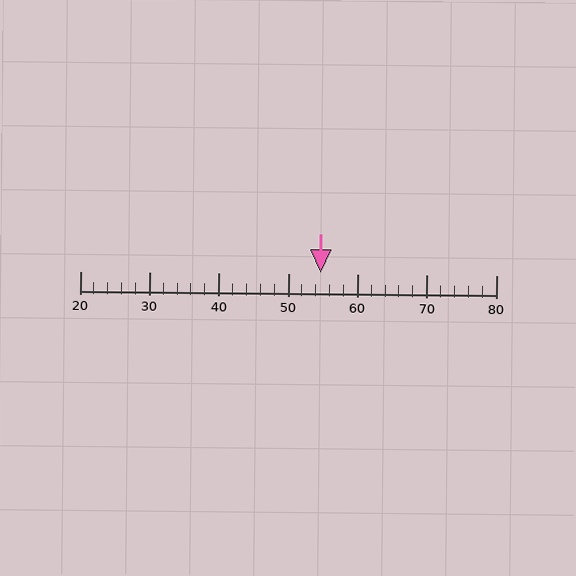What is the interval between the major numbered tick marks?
The major tick marks are spaced 10 units apart.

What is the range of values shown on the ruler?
The ruler shows values from 20 to 80.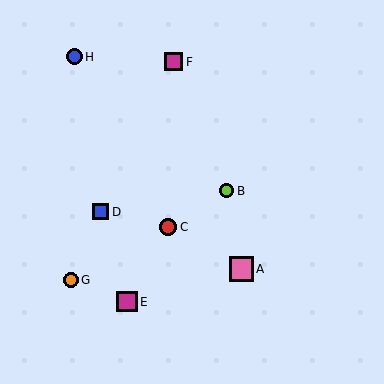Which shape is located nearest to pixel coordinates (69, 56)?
The blue circle (labeled H) at (75, 57) is nearest to that location.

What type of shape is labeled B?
Shape B is a lime circle.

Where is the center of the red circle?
The center of the red circle is at (168, 227).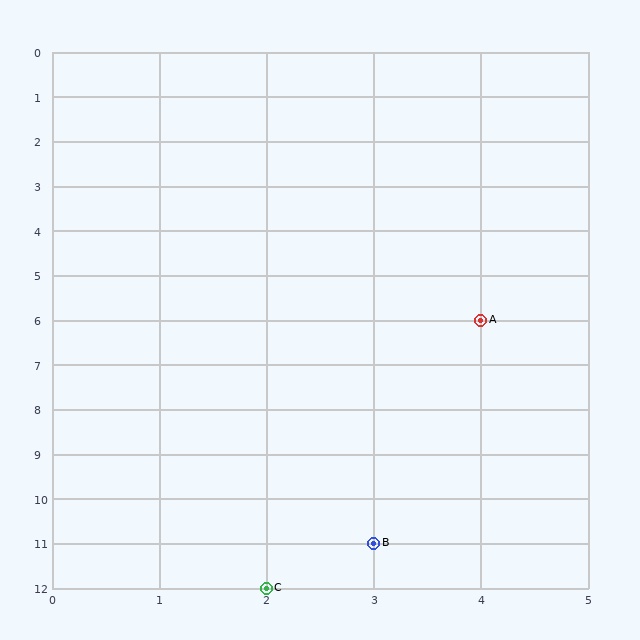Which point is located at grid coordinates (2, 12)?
Point C is at (2, 12).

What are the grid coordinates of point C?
Point C is at grid coordinates (2, 12).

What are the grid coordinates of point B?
Point B is at grid coordinates (3, 11).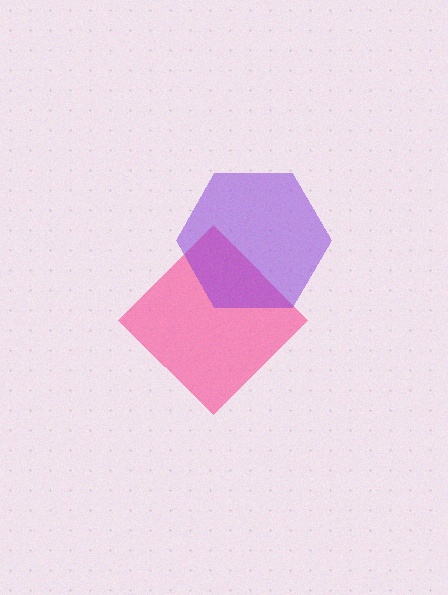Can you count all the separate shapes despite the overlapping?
Yes, there are 2 separate shapes.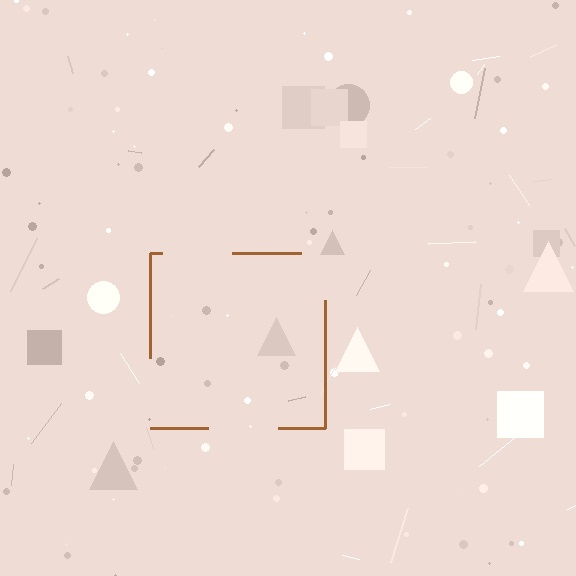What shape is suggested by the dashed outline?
The dashed outline suggests a square.